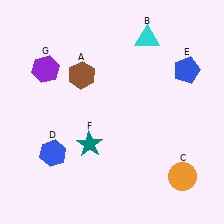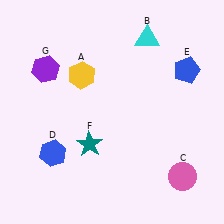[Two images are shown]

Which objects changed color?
A changed from brown to yellow. C changed from orange to pink.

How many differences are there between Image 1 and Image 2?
There are 2 differences between the two images.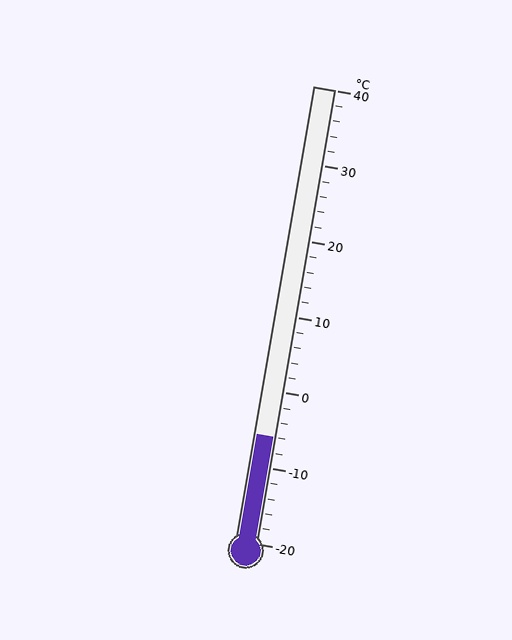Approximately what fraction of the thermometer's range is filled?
The thermometer is filled to approximately 25% of its range.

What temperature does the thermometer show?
The thermometer shows approximately -6°C.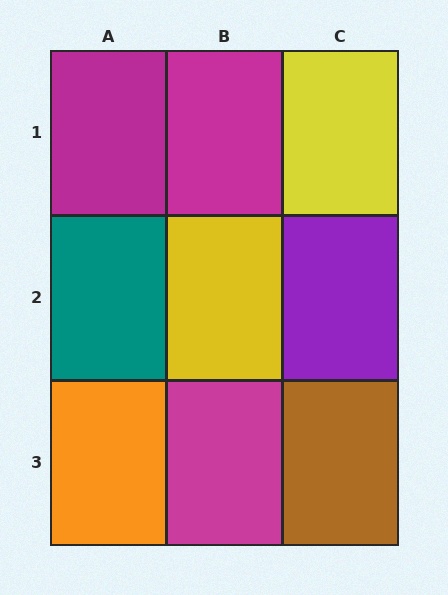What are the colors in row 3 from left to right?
Orange, magenta, brown.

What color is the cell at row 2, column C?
Purple.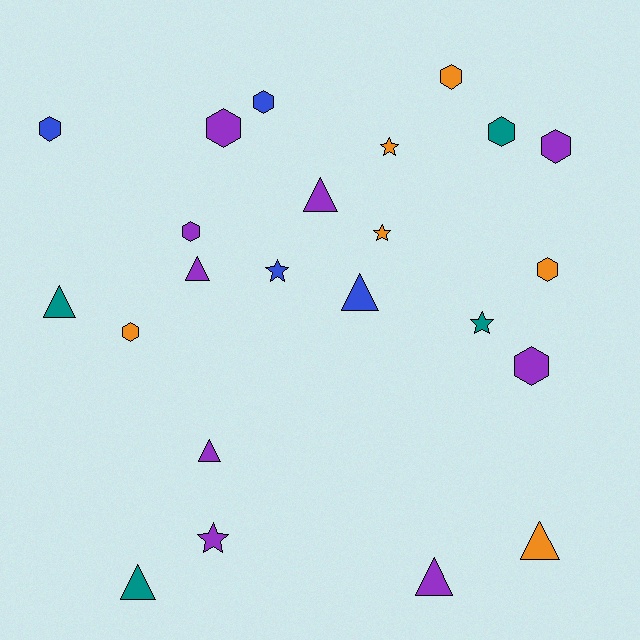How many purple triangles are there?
There are 4 purple triangles.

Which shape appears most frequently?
Hexagon, with 10 objects.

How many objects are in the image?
There are 23 objects.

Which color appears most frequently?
Purple, with 9 objects.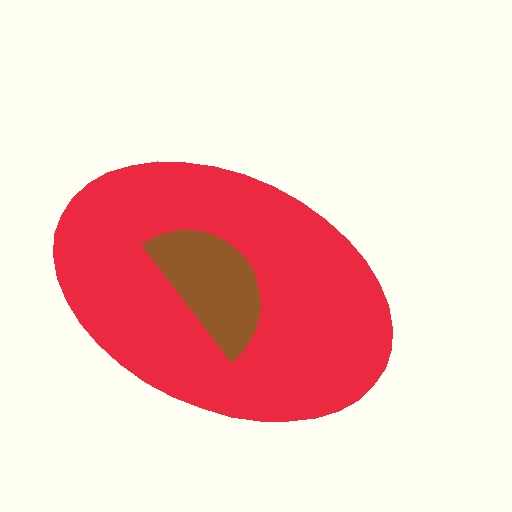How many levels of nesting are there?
2.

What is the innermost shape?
The brown semicircle.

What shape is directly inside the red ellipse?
The brown semicircle.